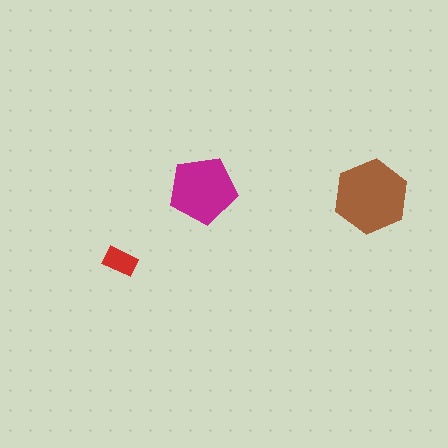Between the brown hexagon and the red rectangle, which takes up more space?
The brown hexagon.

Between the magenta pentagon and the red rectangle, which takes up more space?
The magenta pentagon.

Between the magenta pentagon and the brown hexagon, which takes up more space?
The brown hexagon.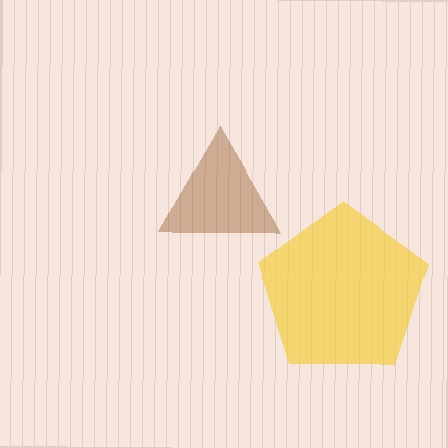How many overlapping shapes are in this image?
There are 2 overlapping shapes in the image.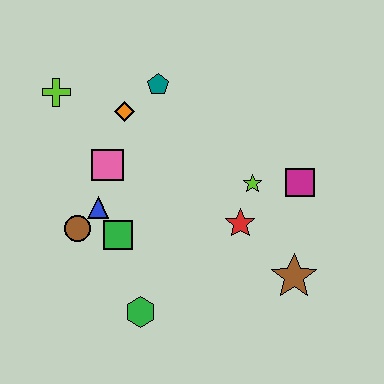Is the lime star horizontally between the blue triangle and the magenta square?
Yes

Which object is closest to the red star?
The lime star is closest to the red star.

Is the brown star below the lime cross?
Yes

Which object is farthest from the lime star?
The lime cross is farthest from the lime star.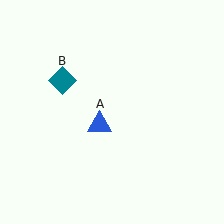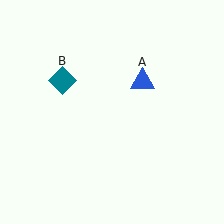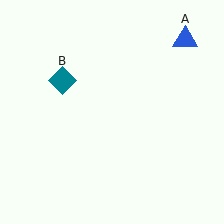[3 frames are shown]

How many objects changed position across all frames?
1 object changed position: blue triangle (object A).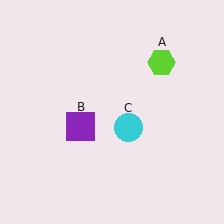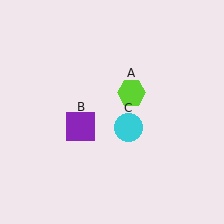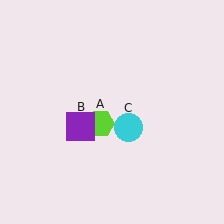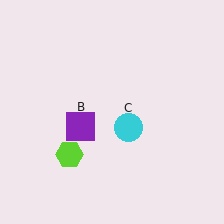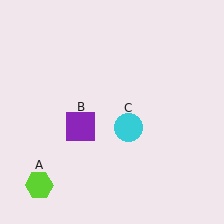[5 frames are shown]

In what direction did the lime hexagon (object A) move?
The lime hexagon (object A) moved down and to the left.